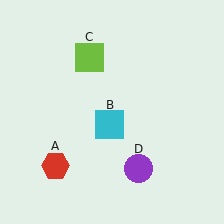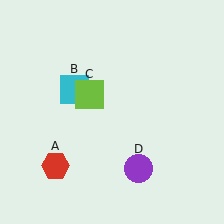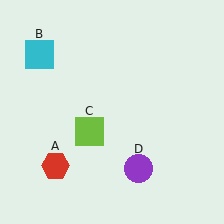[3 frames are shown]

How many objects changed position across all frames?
2 objects changed position: cyan square (object B), lime square (object C).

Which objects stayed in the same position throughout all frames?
Red hexagon (object A) and purple circle (object D) remained stationary.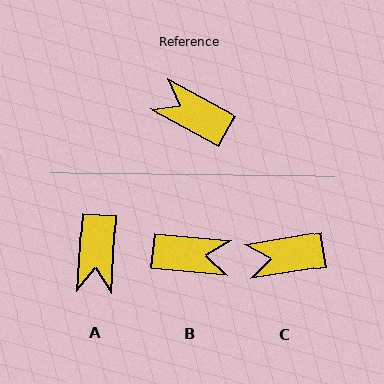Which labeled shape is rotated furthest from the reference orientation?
B, about 157 degrees away.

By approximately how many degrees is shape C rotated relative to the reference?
Approximately 38 degrees counter-clockwise.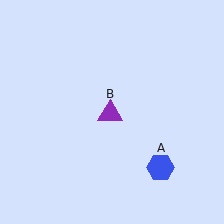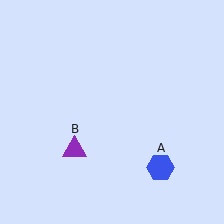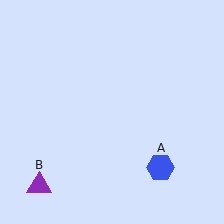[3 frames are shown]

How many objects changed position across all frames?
1 object changed position: purple triangle (object B).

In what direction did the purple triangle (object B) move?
The purple triangle (object B) moved down and to the left.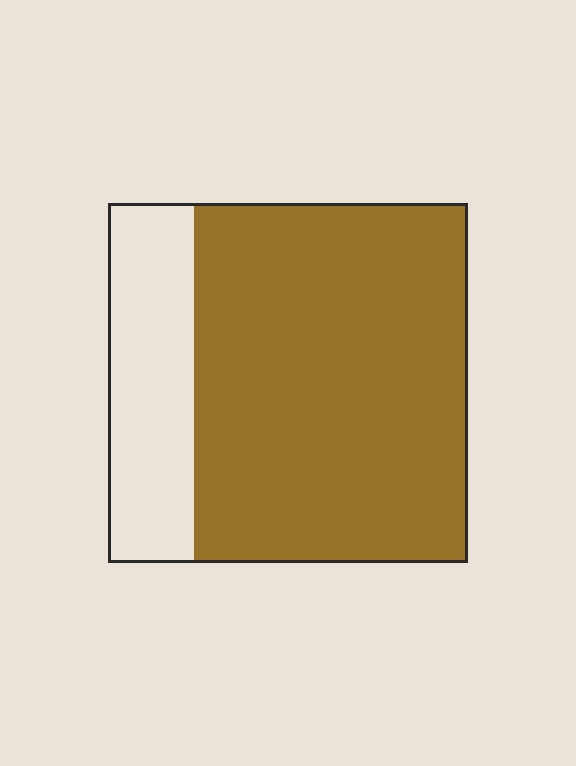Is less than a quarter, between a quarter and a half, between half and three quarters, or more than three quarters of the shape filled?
More than three quarters.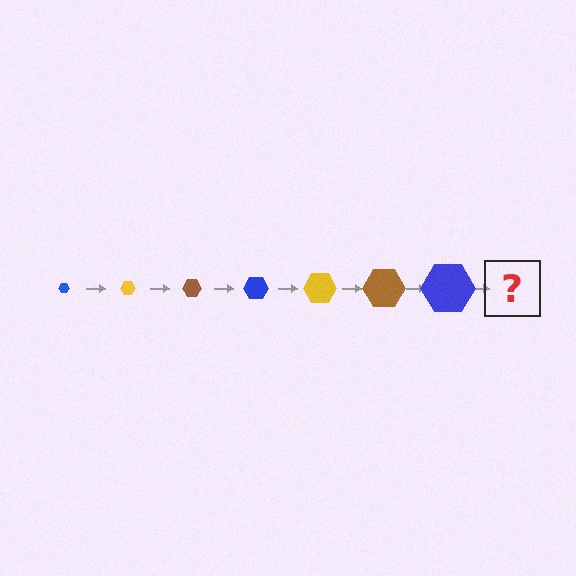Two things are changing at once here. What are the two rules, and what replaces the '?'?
The two rules are that the hexagon grows larger each step and the color cycles through blue, yellow, and brown. The '?' should be a yellow hexagon, larger than the previous one.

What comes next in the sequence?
The next element should be a yellow hexagon, larger than the previous one.